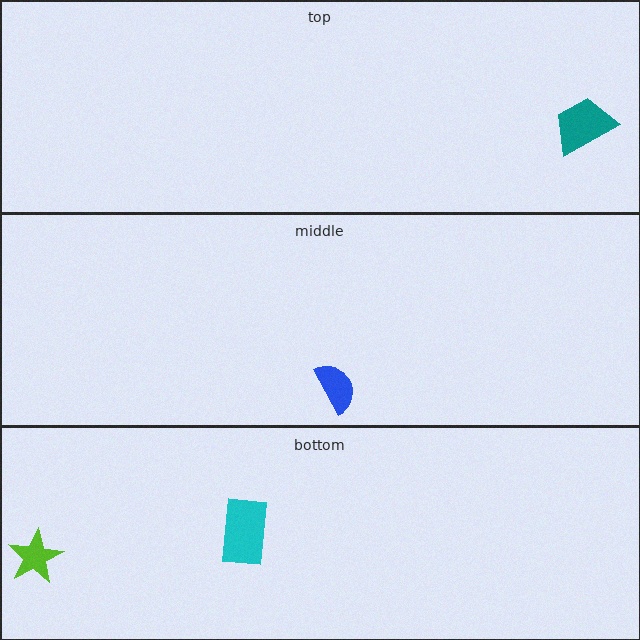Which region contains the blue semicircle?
The middle region.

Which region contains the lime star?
The bottom region.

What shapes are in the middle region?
The blue semicircle.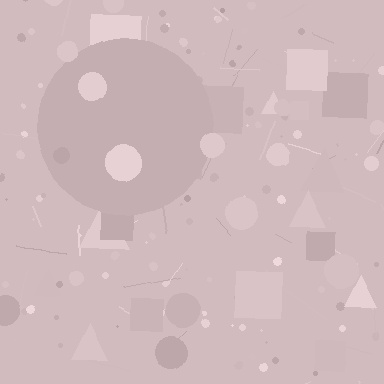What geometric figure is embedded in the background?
A circle is embedded in the background.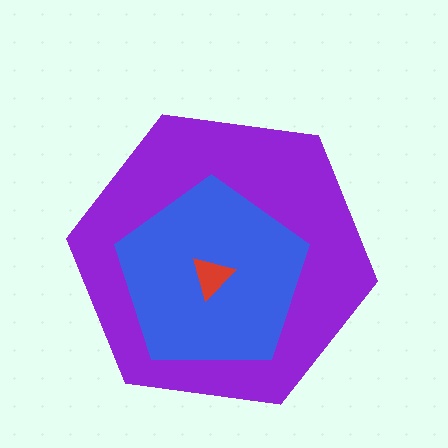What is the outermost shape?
The purple hexagon.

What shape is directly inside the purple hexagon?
The blue pentagon.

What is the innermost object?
The red triangle.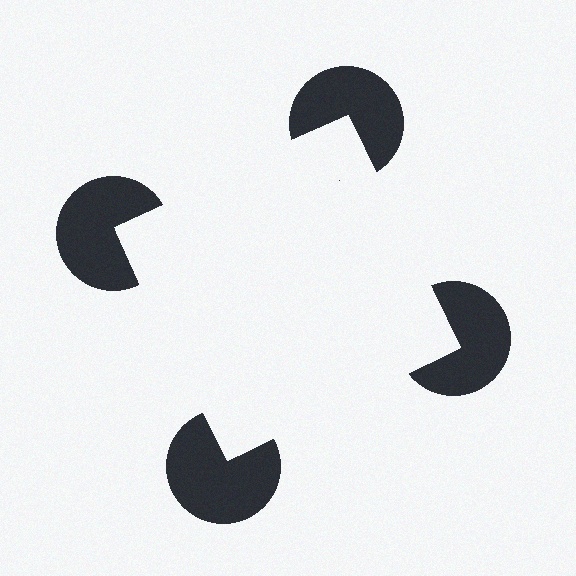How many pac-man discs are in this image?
There are 4 — one at each vertex of the illusory square.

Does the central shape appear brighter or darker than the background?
It typically appears slightly brighter than the background, even though no actual brightness change is drawn.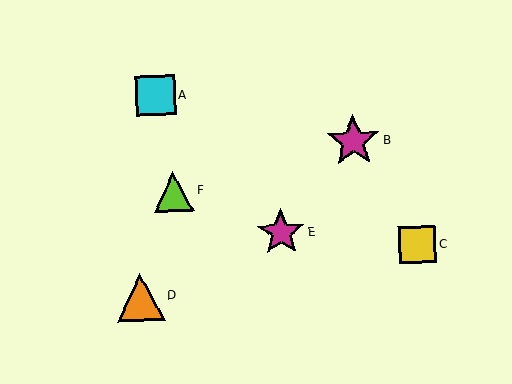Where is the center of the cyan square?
The center of the cyan square is at (155, 96).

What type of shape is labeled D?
Shape D is an orange triangle.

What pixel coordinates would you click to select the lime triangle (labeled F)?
Click at (174, 192) to select the lime triangle F.